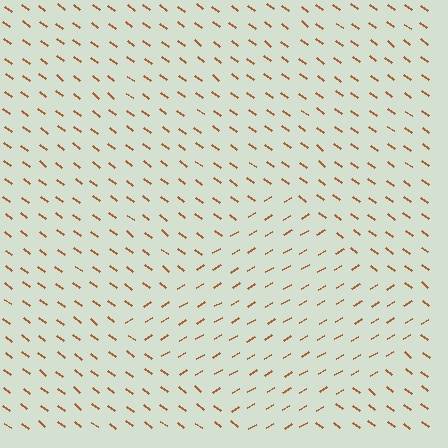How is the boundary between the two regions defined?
The boundary is defined purely by a change in line orientation (approximately 68 degrees difference). All lines are the same color and thickness.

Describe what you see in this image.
The image is filled with small brown line segments. A diamond region in the image has lines oriented differently from the surrounding lines, creating a visible texture boundary.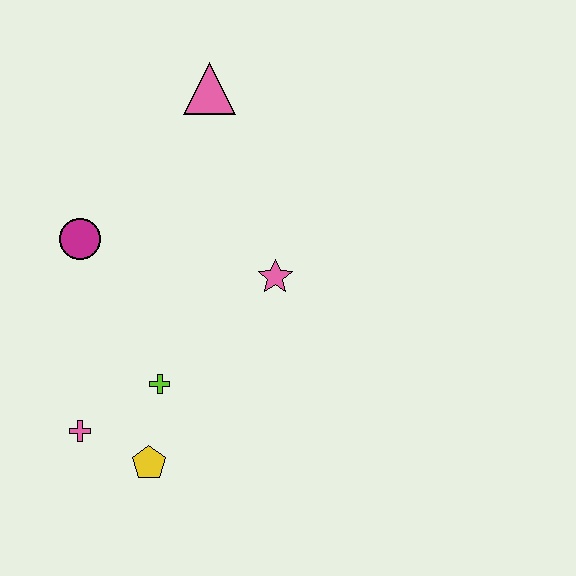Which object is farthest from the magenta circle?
The yellow pentagon is farthest from the magenta circle.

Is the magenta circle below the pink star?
No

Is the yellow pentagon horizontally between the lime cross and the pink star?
No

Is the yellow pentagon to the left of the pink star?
Yes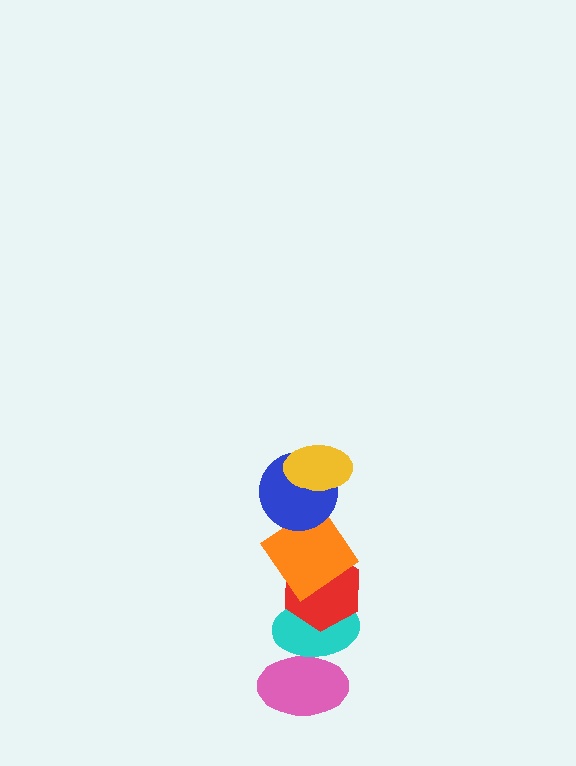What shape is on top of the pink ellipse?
The cyan ellipse is on top of the pink ellipse.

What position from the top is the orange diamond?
The orange diamond is 3rd from the top.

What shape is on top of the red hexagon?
The orange diamond is on top of the red hexagon.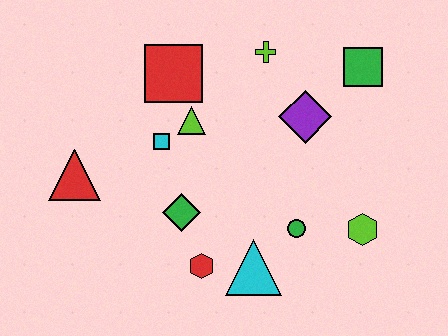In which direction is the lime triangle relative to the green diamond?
The lime triangle is above the green diamond.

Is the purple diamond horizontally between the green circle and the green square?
Yes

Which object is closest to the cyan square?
The lime triangle is closest to the cyan square.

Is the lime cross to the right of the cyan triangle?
Yes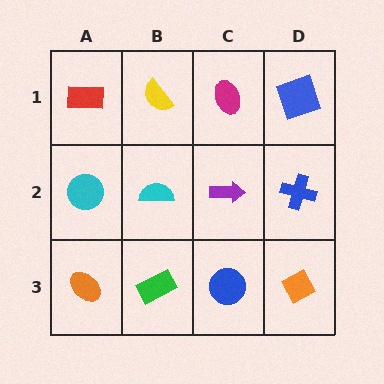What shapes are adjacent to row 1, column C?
A purple arrow (row 2, column C), a yellow semicircle (row 1, column B), a blue square (row 1, column D).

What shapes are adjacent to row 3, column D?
A blue cross (row 2, column D), a blue circle (row 3, column C).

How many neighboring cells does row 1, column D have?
2.